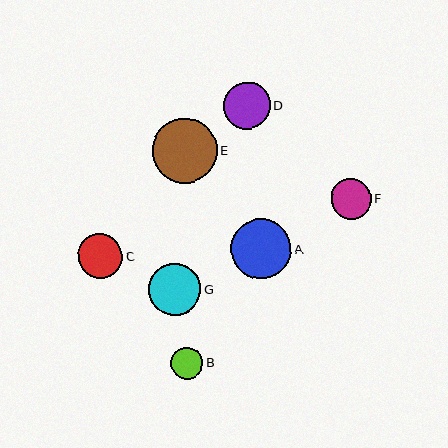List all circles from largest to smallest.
From largest to smallest: E, A, G, D, C, F, B.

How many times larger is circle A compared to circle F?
Circle A is approximately 1.5 times the size of circle F.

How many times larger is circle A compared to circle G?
Circle A is approximately 1.2 times the size of circle G.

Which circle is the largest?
Circle E is the largest with a size of approximately 65 pixels.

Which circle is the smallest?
Circle B is the smallest with a size of approximately 32 pixels.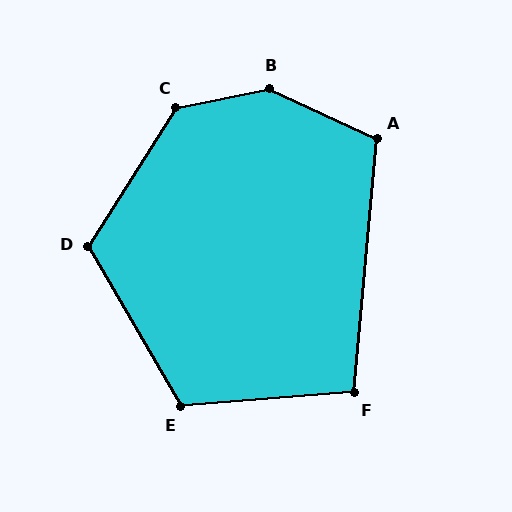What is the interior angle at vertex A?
Approximately 110 degrees (obtuse).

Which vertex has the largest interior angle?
B, at approximately 143 degrees.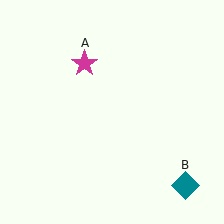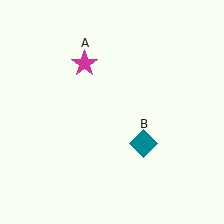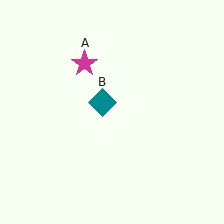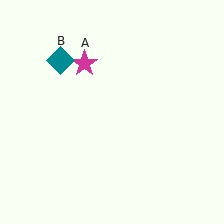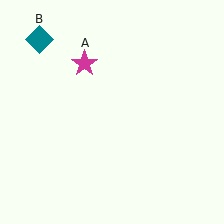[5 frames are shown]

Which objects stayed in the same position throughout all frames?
Magenta star (object A) remained stationary.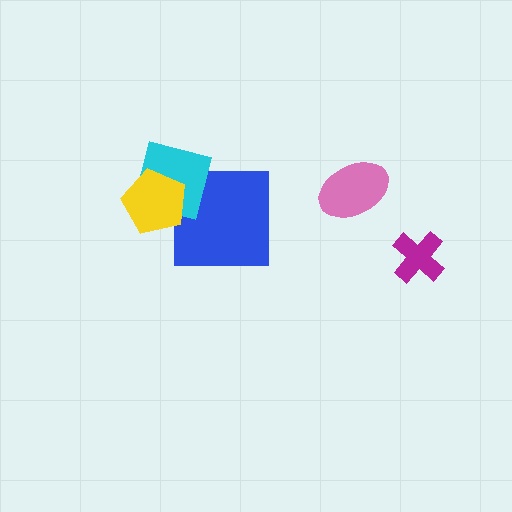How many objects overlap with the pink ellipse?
0 objects overlap with the pink ellipse.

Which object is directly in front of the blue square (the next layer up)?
The cyan square is directly in front of the blue square.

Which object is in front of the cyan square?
The yellow pentagon is in front of the cyan square.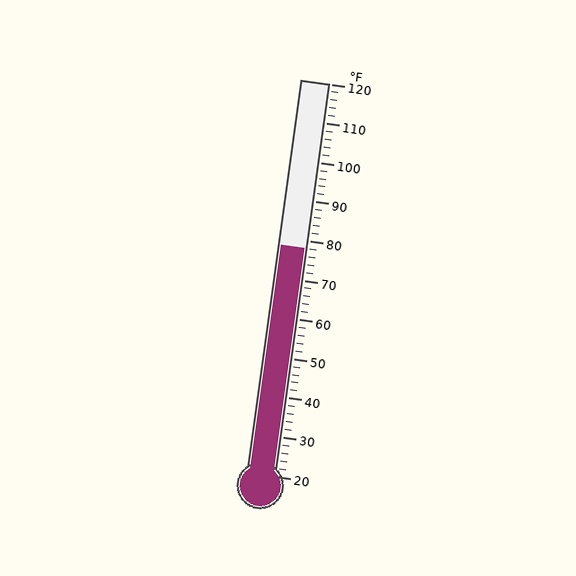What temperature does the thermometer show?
The thermometer shows approximately 78°F.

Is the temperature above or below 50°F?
The temperature is above 50°F.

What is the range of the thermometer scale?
The thermometer scale ranges from 20°F to 120°F.